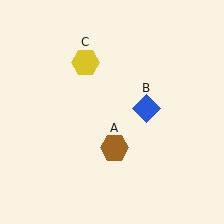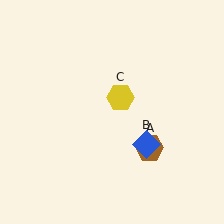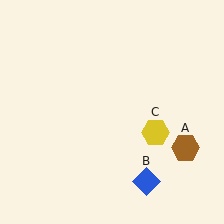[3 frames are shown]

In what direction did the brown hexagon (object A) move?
The brown hexagon (object A) moved right.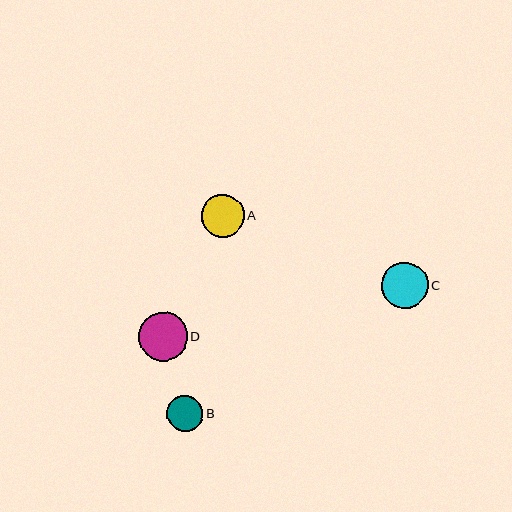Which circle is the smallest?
Circle B is the smallest with a size of approximately 36 pixels.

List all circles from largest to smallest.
From largest to smallest: D, C, A, B.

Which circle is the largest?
Circle D is the largest with a size of approximately 49 pixels.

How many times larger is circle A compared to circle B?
Circle A is approximately 1.2 times the size of circle B.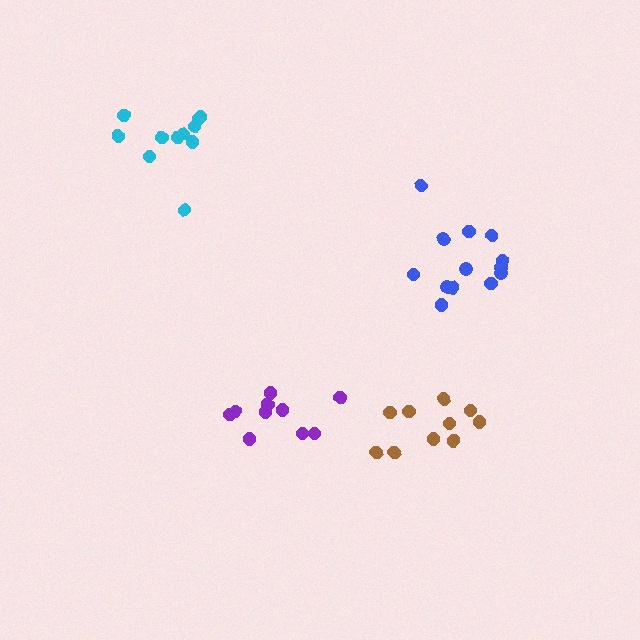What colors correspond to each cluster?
The clusters are colored: brown, purple, blue, cyan.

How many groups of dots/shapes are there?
There are 4 groups.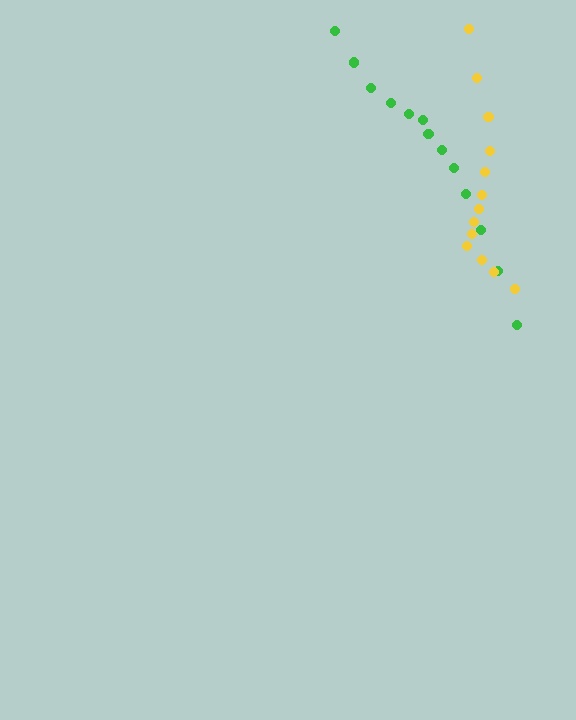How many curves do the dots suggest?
There are 2 distinct paths.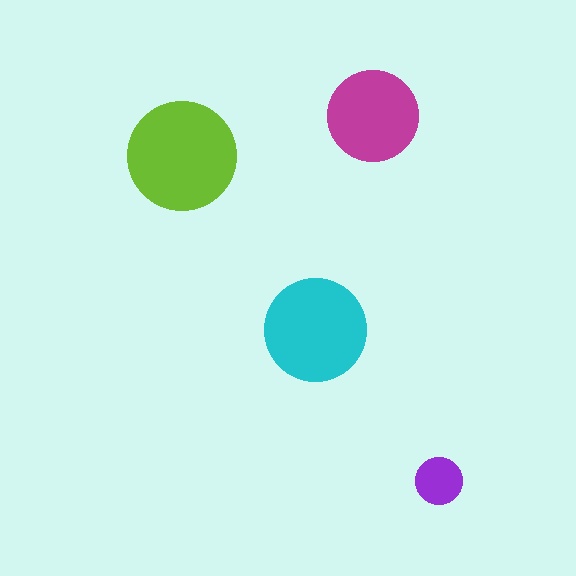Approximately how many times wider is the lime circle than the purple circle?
About 2.5 times wider.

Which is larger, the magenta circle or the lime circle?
The lime one.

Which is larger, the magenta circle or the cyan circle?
The cyan one.